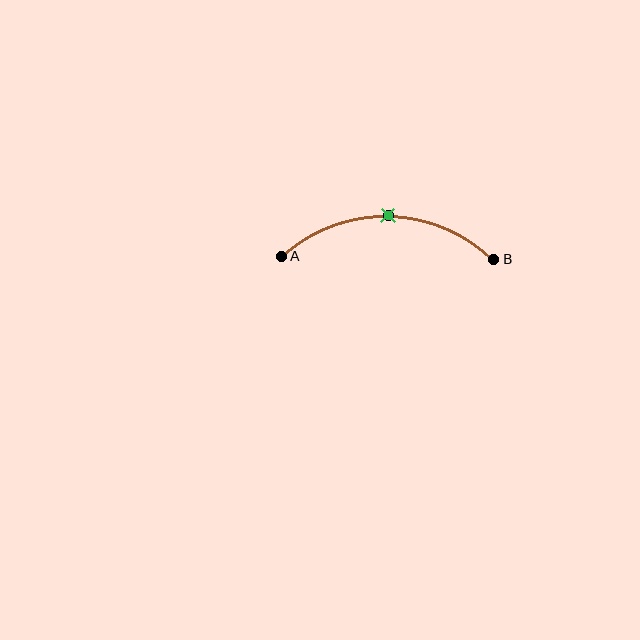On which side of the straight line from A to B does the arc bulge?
The arc bulges above the straight line connecting A and B.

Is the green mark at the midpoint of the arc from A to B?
Yes. The green mark lies on the arc at equal arc-length from both A and B — it is the arc midpoint.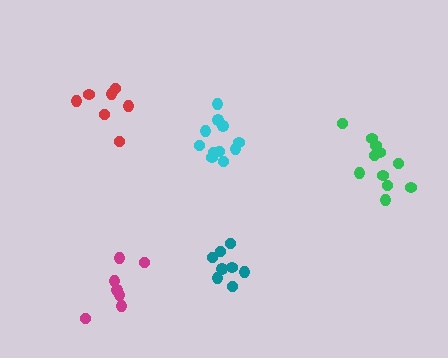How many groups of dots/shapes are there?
There are 5 groups.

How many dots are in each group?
Group 1: 11 dots, Group 2: 11 dots, Group 3: 7 dots, Group 4: 8 dots, Group 5: 7 dots (44 total).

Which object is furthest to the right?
The green cluster is rightmost.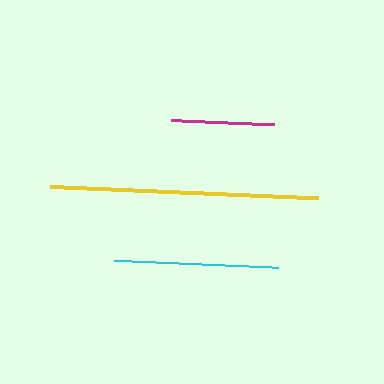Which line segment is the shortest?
The magenta line is the shortest at approximately 103 pixels.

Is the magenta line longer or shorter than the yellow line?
The yellow line is longer than the magenta line.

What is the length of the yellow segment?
The yellow segment is approximately 268 pixels long.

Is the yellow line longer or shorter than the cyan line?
The yellow line is longer than the cyan line.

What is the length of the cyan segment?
The cyan segment is approximately 164 pixels long.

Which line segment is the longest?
The yellow line is the longest at approximately 268 pixels.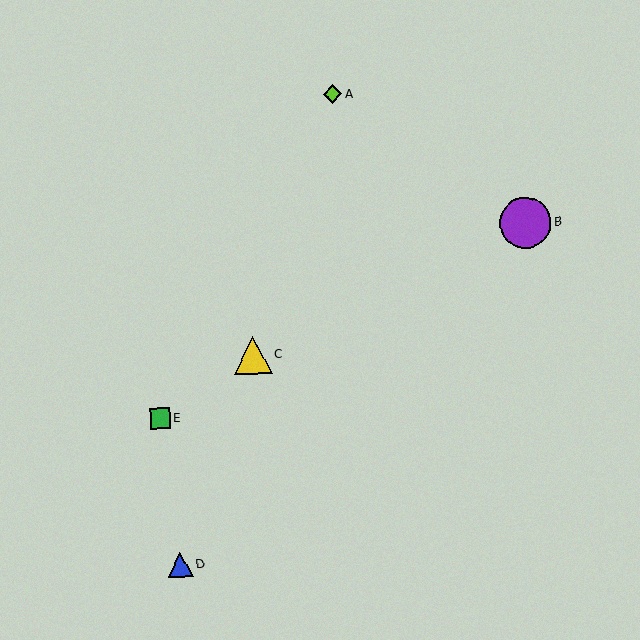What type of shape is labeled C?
Shape C is a yellow triangle.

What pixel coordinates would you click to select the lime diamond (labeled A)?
Click at (333, 94) to select the lime diamond A.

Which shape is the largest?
The purple circle (labeled B) is the largest.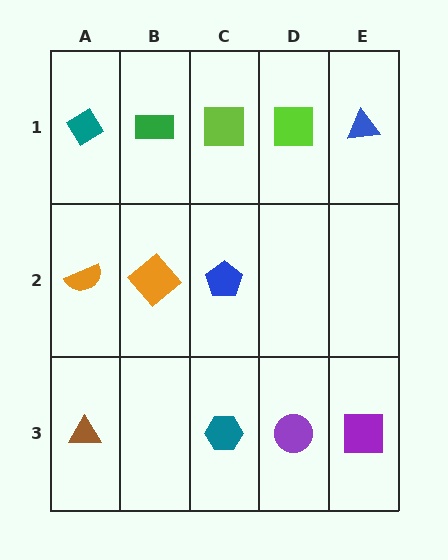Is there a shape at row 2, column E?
No, that cell is empty.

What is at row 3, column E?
A purple square.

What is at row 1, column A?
A teal diamond.